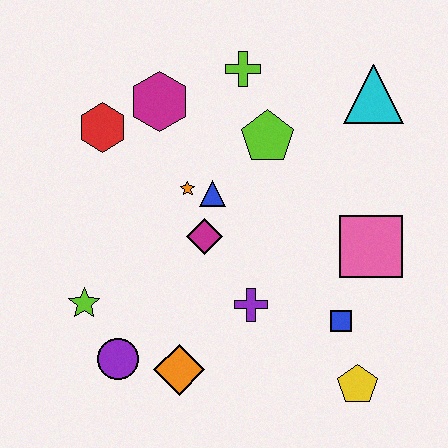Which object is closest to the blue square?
The yellow pentagon is closest to the blue square.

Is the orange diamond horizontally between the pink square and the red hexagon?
Yes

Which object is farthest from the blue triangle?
The yellow pentagon is farthest from the blue triangle.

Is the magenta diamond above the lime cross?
No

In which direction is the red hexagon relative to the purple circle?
The red hexagon is above the purple circle.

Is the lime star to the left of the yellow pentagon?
Yes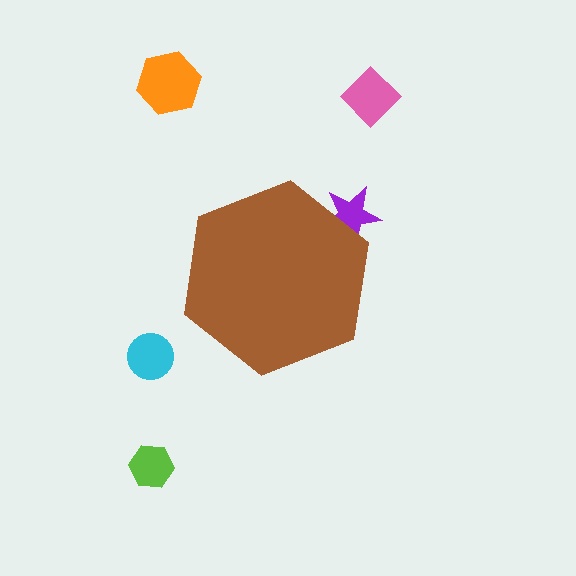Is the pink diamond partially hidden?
No, the pink diamond is fully visible.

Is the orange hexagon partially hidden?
No, the orange hexagon is fully visible.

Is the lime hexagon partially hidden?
No, the lime hexagon is fully visible.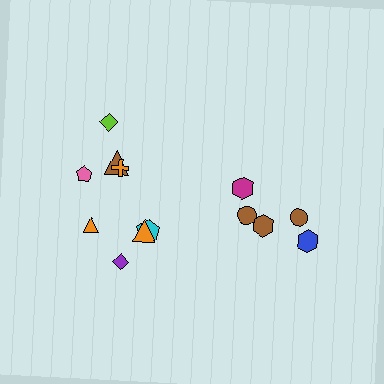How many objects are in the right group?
There are 5 objects.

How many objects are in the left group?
There are 8 objects.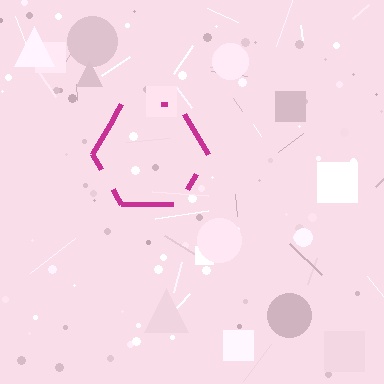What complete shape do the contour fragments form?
The contour fragments form a hexagon.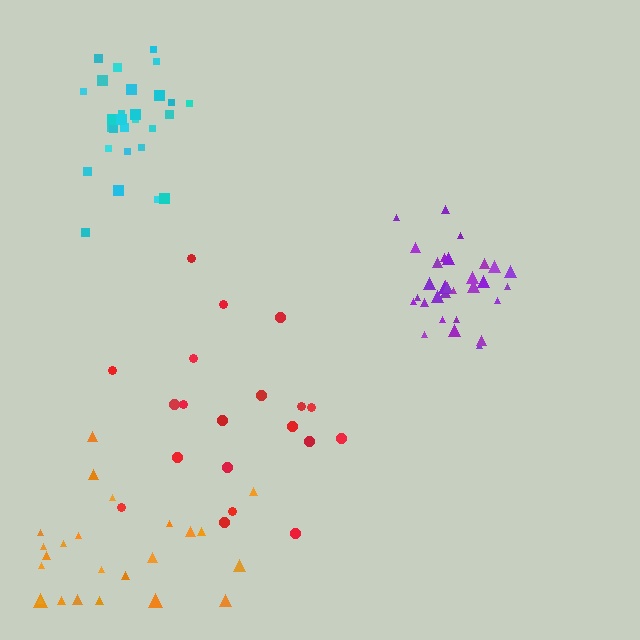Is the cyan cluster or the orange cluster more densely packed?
Cyan.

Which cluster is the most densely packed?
Purple.